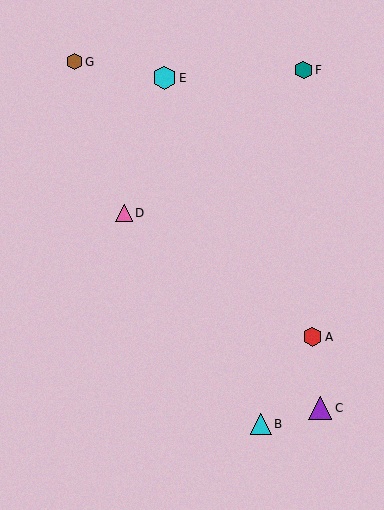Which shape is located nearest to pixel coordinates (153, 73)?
The cyan hexagon (labeled E) at (165, 78) is nearest to that location.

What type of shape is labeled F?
Shape F is a teal hexagon.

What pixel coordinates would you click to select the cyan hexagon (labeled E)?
Click at (165, 78) to select the cyan hexagon E.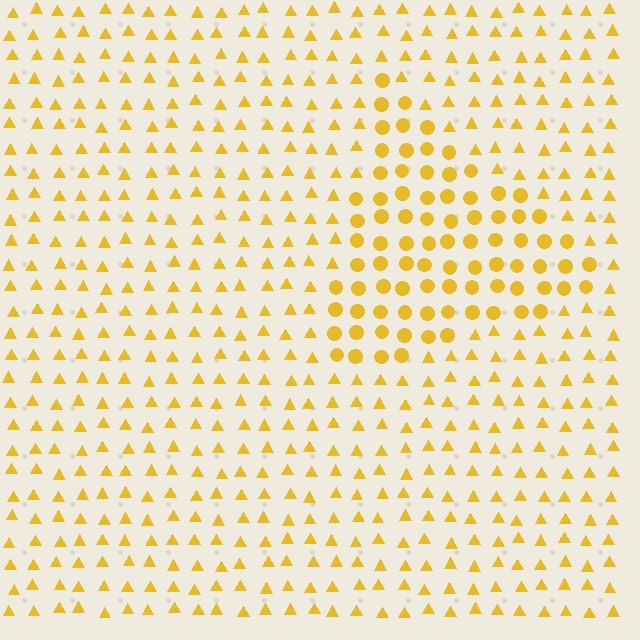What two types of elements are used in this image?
The image uses circles inside the triangle region and triangles outside it.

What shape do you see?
I see a triangle.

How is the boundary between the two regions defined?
The boundary is defined by a change in element shape: circles inside vs. triangles outside. All elements share the same color and spacing.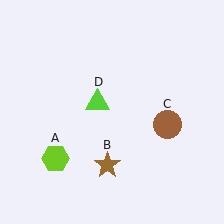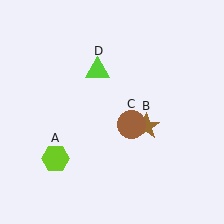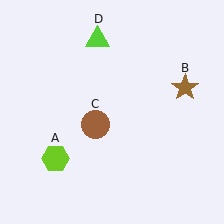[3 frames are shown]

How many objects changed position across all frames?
3 objects changed position: brown star (object B), brown circle (object C), lime triangle (object D).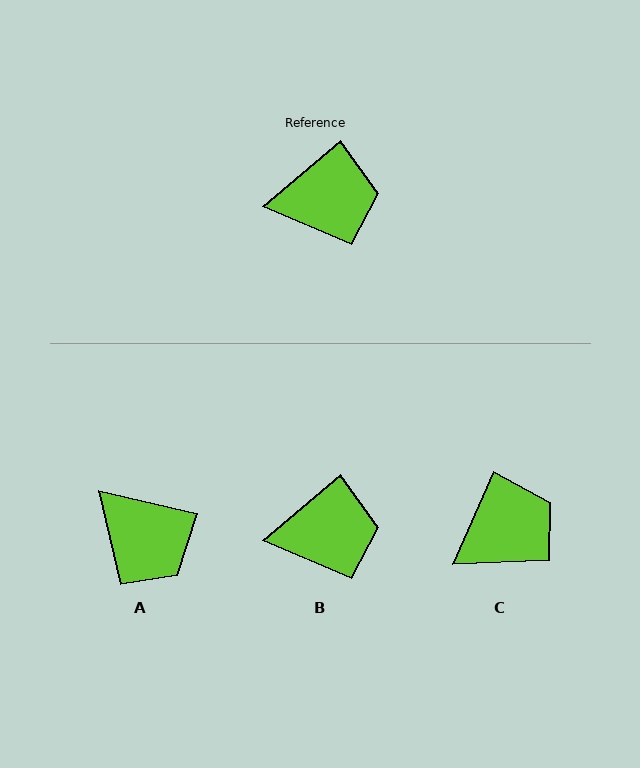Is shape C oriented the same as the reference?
No, it is off by about 26 degrees.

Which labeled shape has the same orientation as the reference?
B.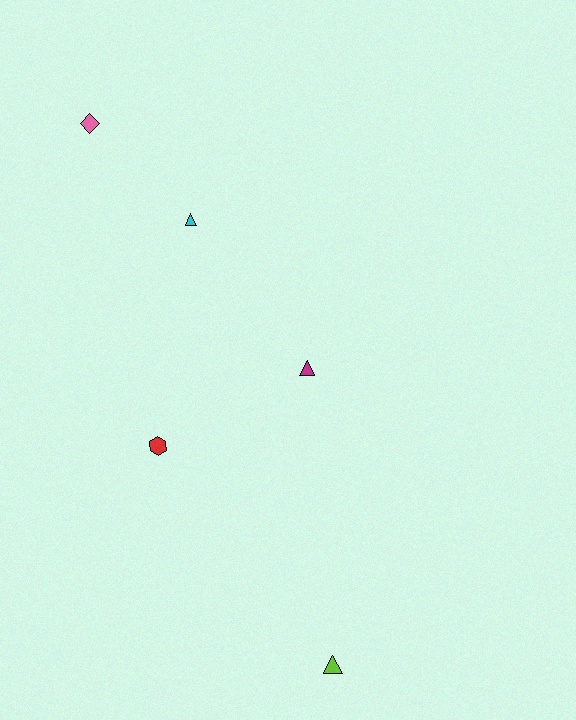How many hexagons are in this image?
There is 1 hexagon.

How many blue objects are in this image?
There are no blue objects.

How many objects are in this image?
There are 5 objects.